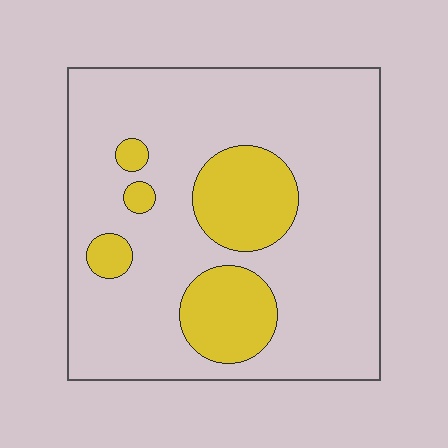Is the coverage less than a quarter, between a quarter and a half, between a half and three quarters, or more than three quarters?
Less than a quarter.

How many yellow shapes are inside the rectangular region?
5.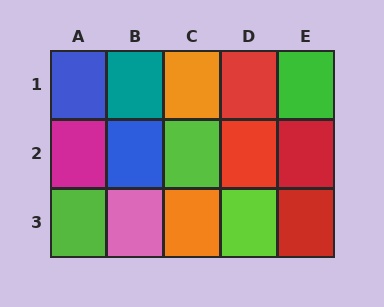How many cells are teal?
1 cell is teal.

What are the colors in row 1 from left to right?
Blue, teal, orange, red, green.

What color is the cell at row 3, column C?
Orange.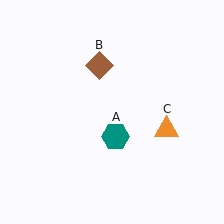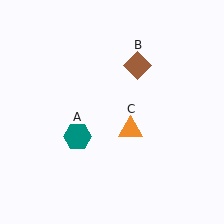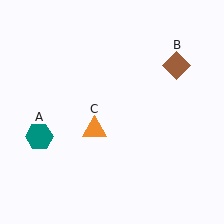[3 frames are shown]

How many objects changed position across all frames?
3 objects changed position: teal hexagon (object A), brown diamond (object B), orange triangle (object C).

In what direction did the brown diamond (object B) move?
The brown diamond (object B) moved right.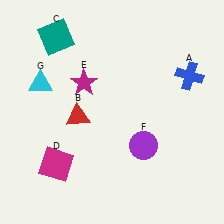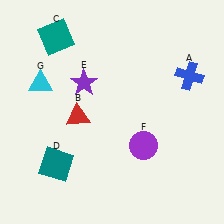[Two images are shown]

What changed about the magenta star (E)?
In Image 1, E is magenta. In Image 2, it changed to purple.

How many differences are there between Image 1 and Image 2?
There are 2 differences between the two images.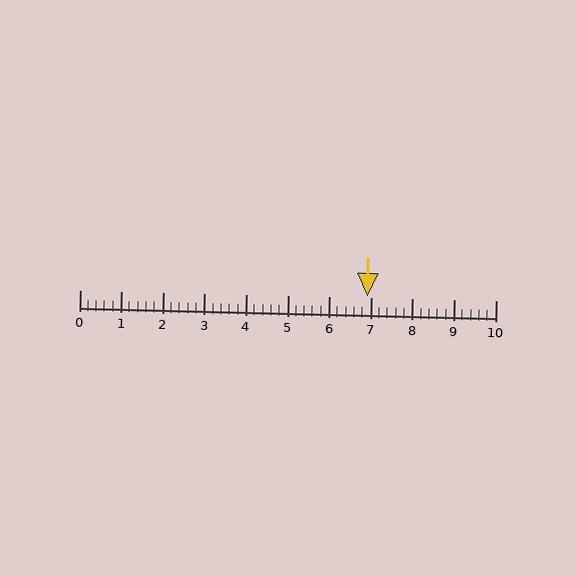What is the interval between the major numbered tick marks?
The major tick marks are spaced 1 units apart.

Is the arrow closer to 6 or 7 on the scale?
The arrow is closer to 7.